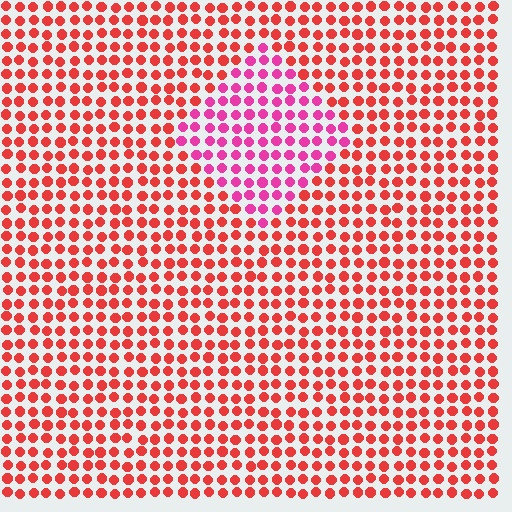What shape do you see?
I see a diamond.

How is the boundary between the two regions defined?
The boundary is defined purely by a slight shift in hue (about 38 degrees). Spacing, size, and orientation are identical on both sides.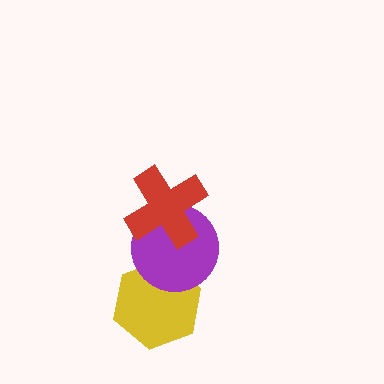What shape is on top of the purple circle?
The red cross is on top of the purple circle.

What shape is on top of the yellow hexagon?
The purple circle is on top of the yellow hexagon.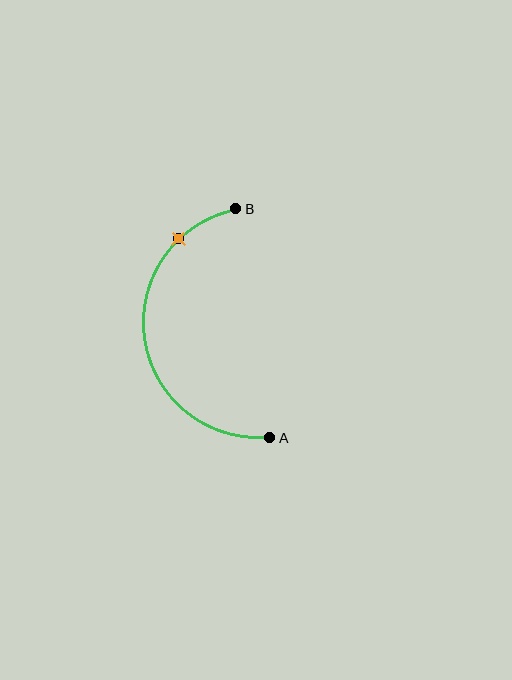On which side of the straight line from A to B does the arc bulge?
The arc bulges to the left of the straight line connecting A and B.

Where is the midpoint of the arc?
The arc midpoint is the point on the curve farthest from the straight line joining A and B. It sits to the left of that line.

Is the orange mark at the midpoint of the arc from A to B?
No. The orange mark lies on the arc but is closer to endpoint B. The arc midpoint would be at the point on the curve equidistant along the arc from both A and B.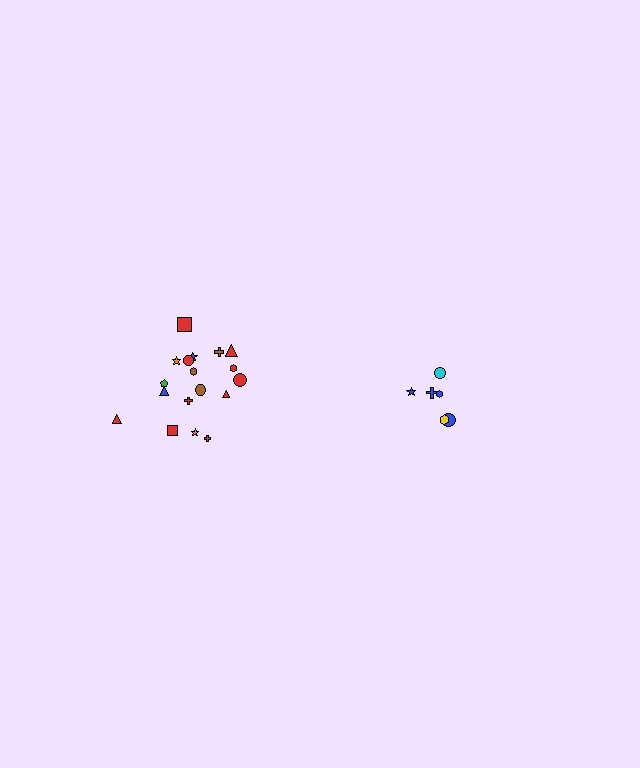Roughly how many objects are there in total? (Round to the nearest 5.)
Roughly 25 objects in total.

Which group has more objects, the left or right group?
The left group.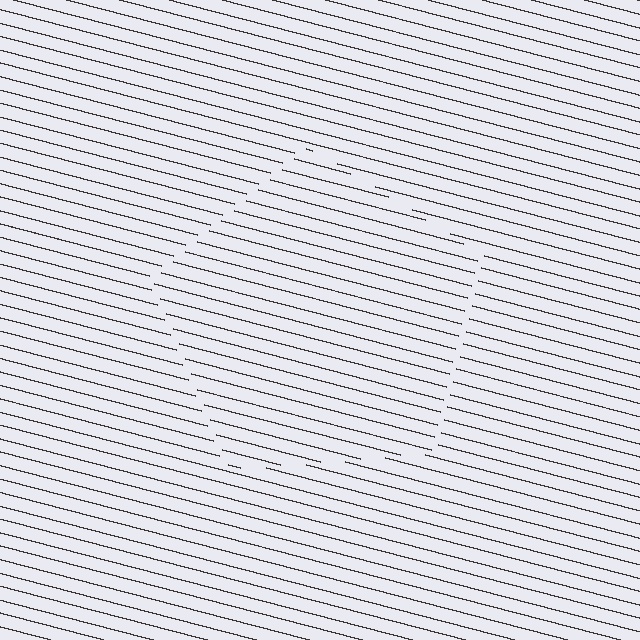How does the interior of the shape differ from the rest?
The interior of the shape contains the same grating, shifted by half a period — the contour is defined by the phase discontinuity where line-ends from the inner and outer gratings abut.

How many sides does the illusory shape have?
5 sides — the line-ends trace a pentagon.